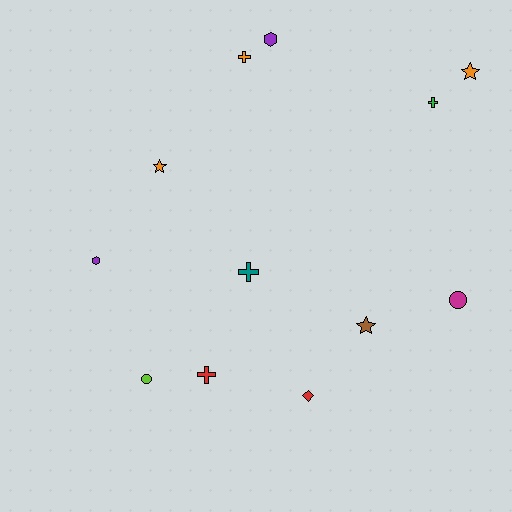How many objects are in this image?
There are 12 objects.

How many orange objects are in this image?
There are 3 orange objects.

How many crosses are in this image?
There are 4 crosses.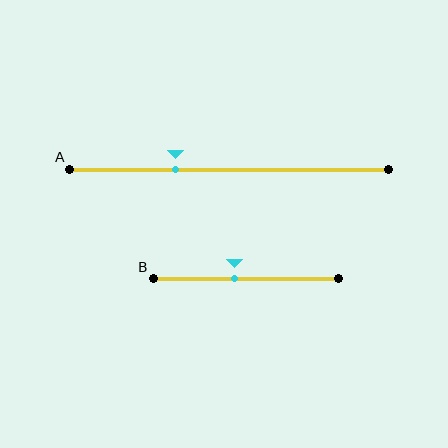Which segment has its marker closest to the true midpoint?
Segment B has its marker closest to the true midpoint.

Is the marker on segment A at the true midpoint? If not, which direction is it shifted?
No, the marker on segment A is shifted to the left by about 17% of the segment length.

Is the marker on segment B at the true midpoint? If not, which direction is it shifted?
No, the marker on segment B is shifted to the left by about 6% of the segment length.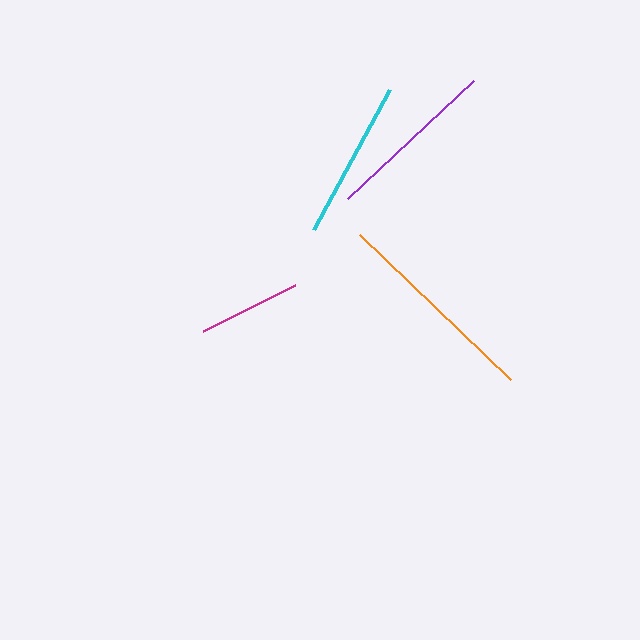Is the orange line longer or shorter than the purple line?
The orange line is longer than the purple line.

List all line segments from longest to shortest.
From longest to shortest: orange, purple, cyan, magenta.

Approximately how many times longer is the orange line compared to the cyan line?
The orange line is approximately 1.3 times the length of the cyan line.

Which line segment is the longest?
The orange line is the longest at approximately 209 pixels.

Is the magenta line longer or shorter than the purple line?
The purple line is longer than the magenta line.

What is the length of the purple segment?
The purple segment is approximately 173 pixels long.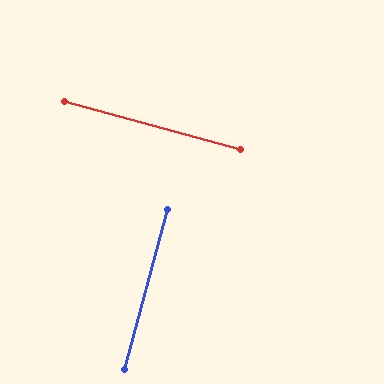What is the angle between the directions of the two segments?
Approximately 90 degrees.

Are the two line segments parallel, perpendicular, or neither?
Perpendicular — they meet at approximately 90°.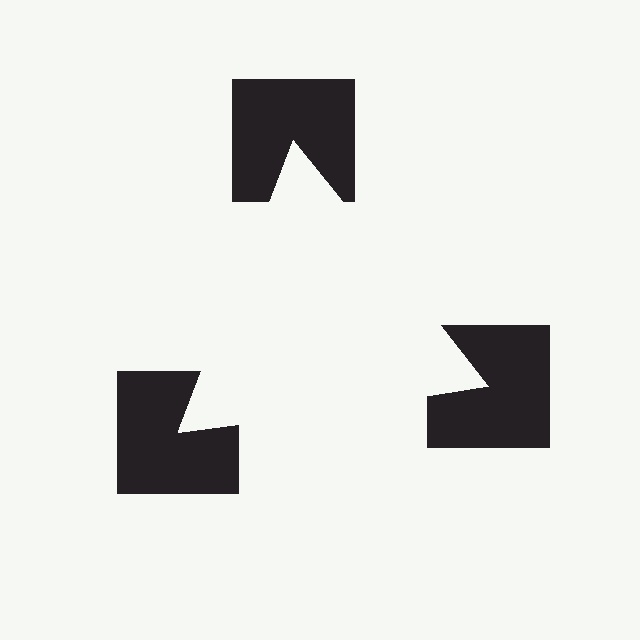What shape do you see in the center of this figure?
An illusory triangle — its edges are inferred from the aligned wedge cuts in the notched squares, not physically drawn.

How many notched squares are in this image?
There are 3 — one at each vertex of the illusory triangle.